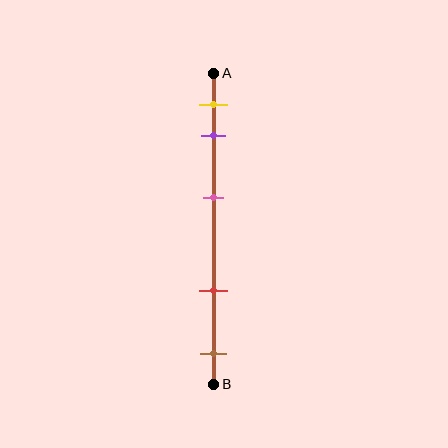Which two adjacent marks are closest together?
The yellow and purple marks are the closest adjacent pair.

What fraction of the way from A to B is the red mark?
The red mark is approximately 70% (0.7) of the way from A to B.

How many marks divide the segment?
There are 5 marks dividing the segment.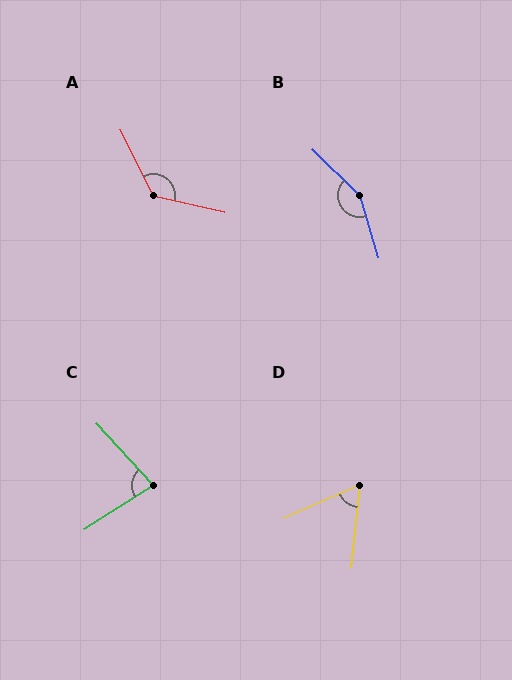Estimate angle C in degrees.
Approximately 80 degrees.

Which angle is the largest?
B, at approximately 151 degrees.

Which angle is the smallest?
D, at approximately 60 degrees.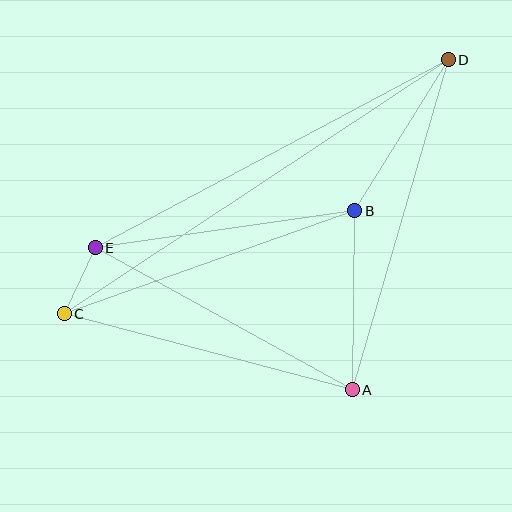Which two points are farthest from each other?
Points C and D are farthest from each other.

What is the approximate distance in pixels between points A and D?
The distance between A and D is approximately 343 pixels.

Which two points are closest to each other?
Points C and E are closest to each other.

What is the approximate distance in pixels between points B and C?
The distance between B and C is approximately 308 pixels.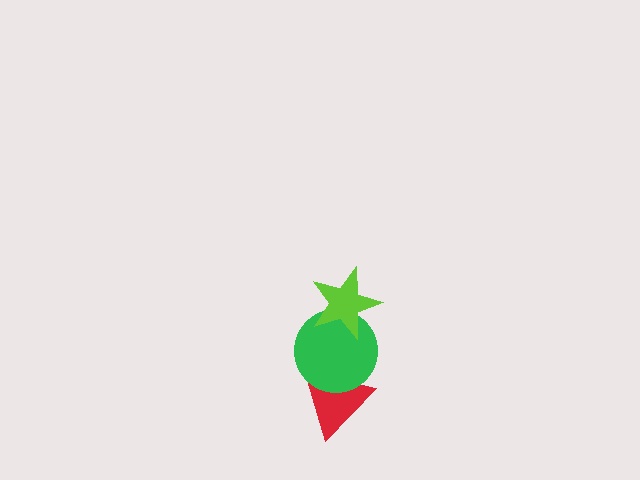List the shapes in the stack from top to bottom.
From top to bottom: the lime star, the green circle, the red triangle.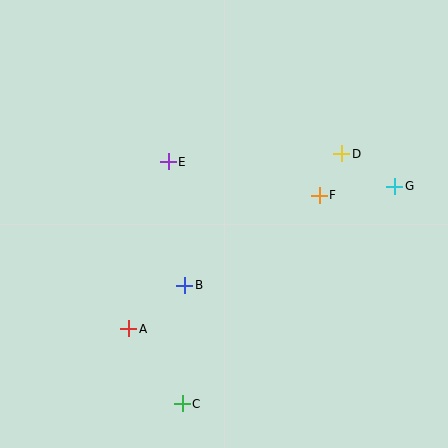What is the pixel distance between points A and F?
The distance between A and F is 232 pixels.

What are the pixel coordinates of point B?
Point B is at (185, 285).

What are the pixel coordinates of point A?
Point A is at (129, 329).